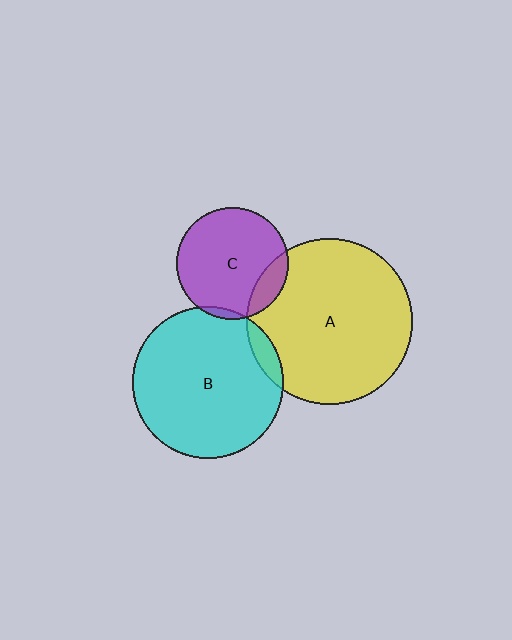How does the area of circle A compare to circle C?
Approximately 2.2 times.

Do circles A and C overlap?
Yes.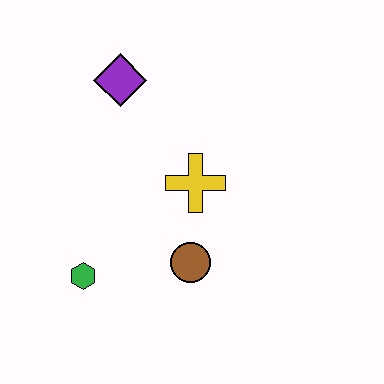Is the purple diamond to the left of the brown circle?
Yes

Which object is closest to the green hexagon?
The brown circle is closest to the green hexagon.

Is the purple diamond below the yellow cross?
No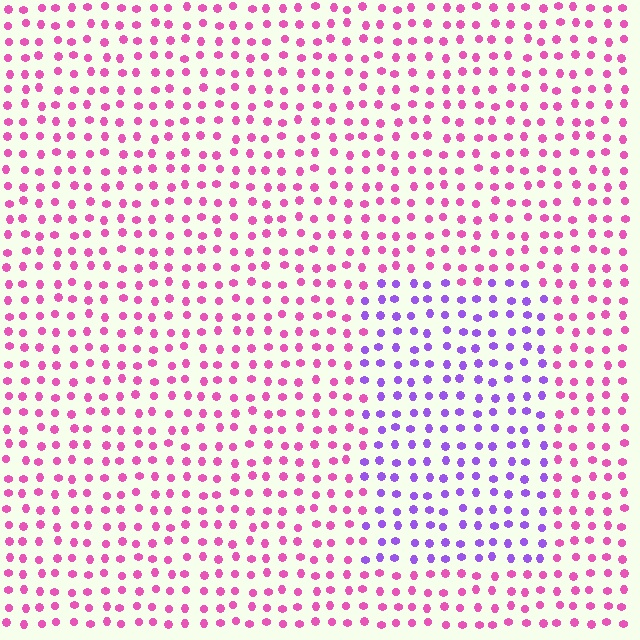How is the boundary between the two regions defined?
The boundary is defined purely by a slight shift in hue (about 51 degrees). Spacing, size, and orientation are identical on both sides.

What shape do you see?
I see a rectangle.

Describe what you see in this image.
The image is filled with small pink elements in a uniform arrangement. A rectangle-shaped region is visible where the elements are tinted to a slightly different hue, forming a subtle color boundary.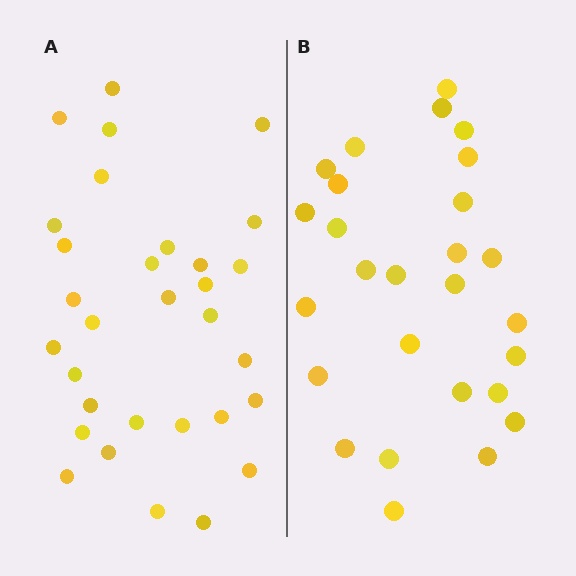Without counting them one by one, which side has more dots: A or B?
Region A (the left region) has more dots.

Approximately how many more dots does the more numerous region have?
Region A has about 4 more dots than region B.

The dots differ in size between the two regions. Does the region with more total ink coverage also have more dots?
No. Region B has more total ink coverage because its dots are larger, but region A actually contains more individual dots. Total area can be misleading — the number of items is what matters here.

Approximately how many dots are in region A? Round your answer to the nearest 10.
About 30 dots. (The exact count is 31, which rounds to 30.)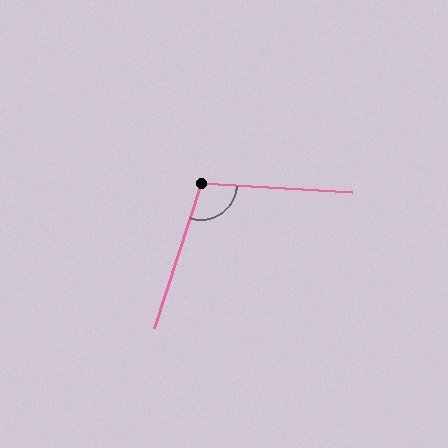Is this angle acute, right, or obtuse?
It is obtuse.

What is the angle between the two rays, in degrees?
Approximately 104 degrees.